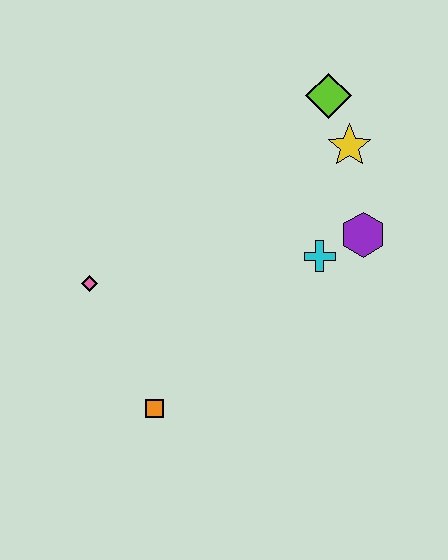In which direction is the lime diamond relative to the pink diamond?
The lime diamond is to the right of the pink diamond.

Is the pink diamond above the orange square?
Yes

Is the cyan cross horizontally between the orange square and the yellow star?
Yes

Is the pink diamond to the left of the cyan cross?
Yes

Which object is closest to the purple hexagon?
The cyan cross is closest to the purple hexagon.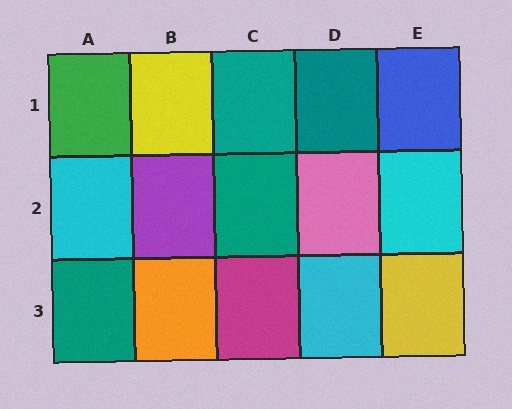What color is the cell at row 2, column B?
Purple.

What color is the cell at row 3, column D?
Cyan.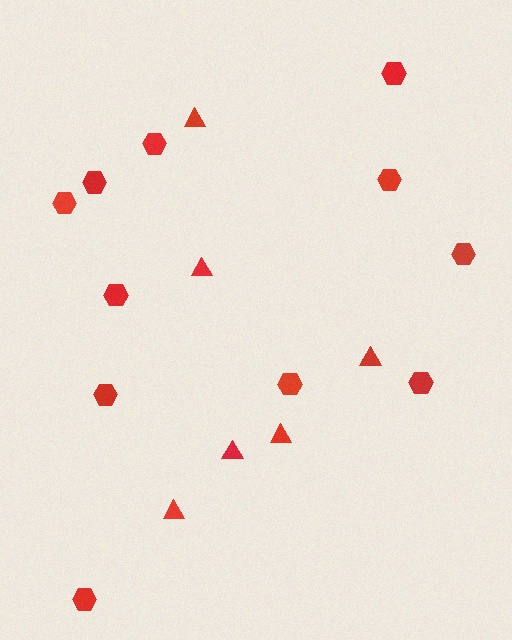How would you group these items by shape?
There are 2 groups: one group of hexagons (11) and one group of triangles (6).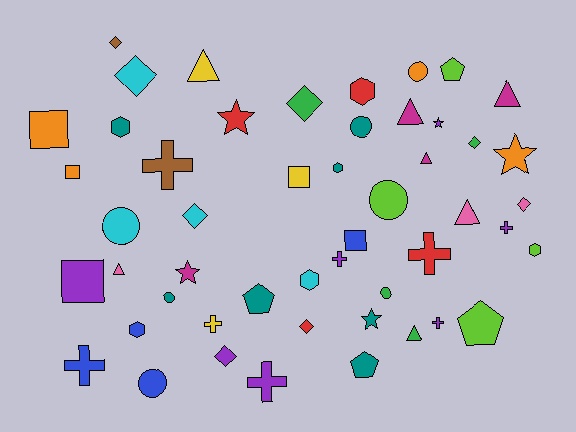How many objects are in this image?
There are 50 objects.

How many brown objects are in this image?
There are 2 brown objects.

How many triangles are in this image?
There are 7 triangles.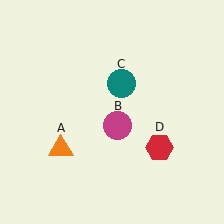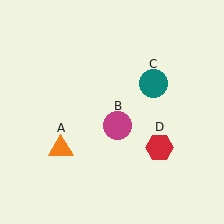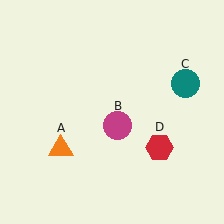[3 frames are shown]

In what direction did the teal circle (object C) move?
The teal circle (object C) moved right.